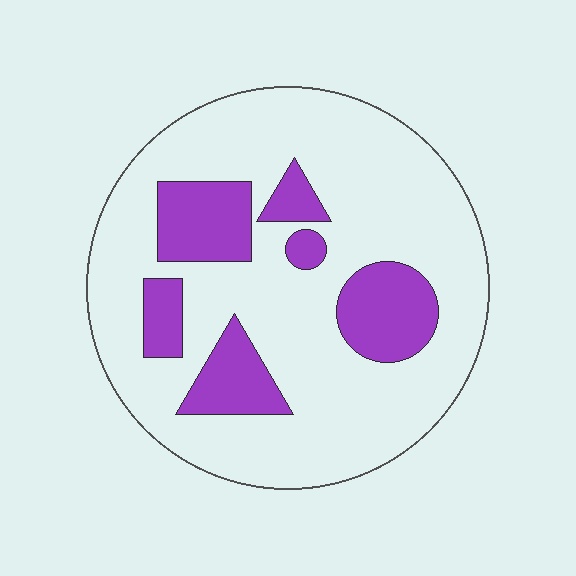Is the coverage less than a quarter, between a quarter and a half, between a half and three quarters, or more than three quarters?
Less than a quarter.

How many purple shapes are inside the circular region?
6.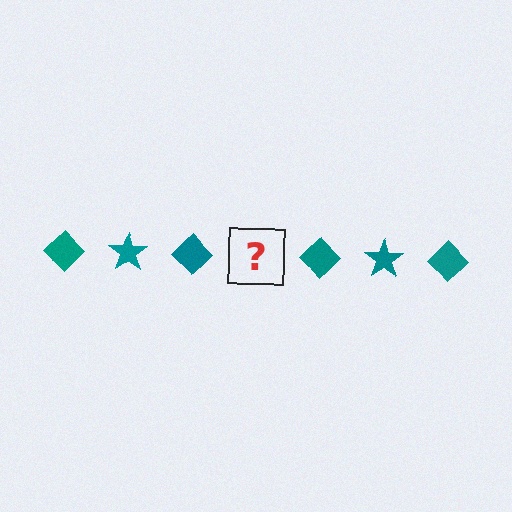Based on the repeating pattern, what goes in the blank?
The blank should be a teal star.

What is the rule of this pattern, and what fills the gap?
The rule is that the pattern cycles through diamond, star shapes in teal. The gap should be filled with a teal star.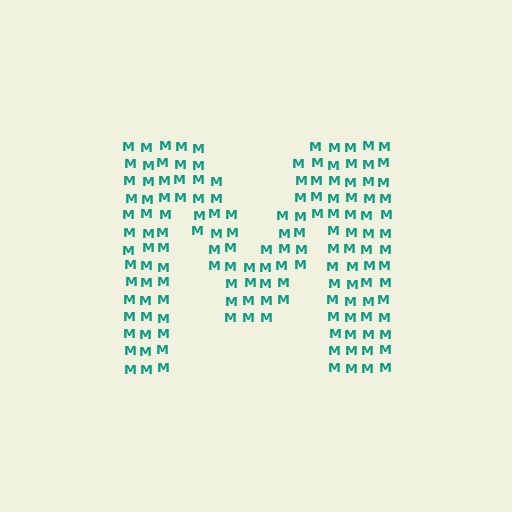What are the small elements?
The small elements are letter M's.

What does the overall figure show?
The overall figure shows the letter M.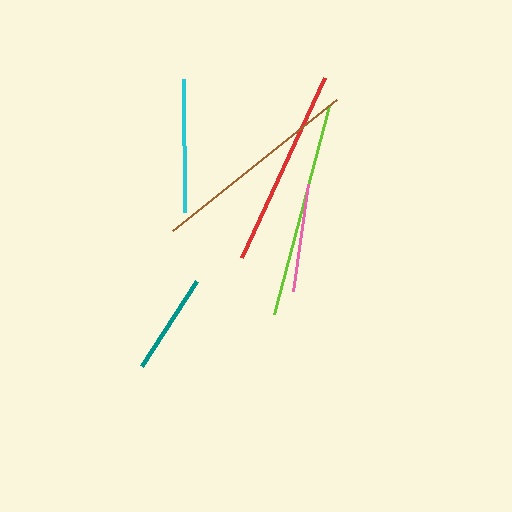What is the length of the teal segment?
The teal segment is approximately 101 pixels long.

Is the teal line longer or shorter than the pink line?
The pink line is longer than the teal line.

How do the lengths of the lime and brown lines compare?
The lime and brown lines are approximately the same length.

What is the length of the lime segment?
The lime segment is approximately 215 pixels long.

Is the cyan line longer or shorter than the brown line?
The brown line is longer than the cyan line.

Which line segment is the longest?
The lime line is the longest at approximately 215 pixels.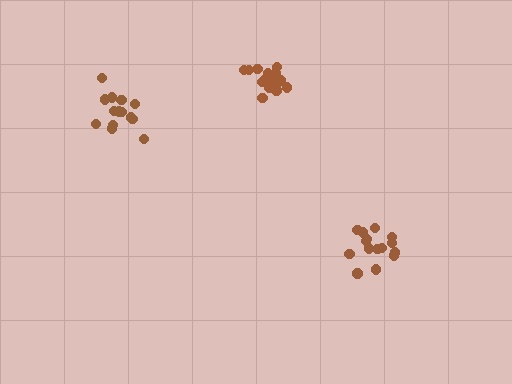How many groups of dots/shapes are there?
There are 3 groups.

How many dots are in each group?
Group 1: 17 dots, Group 2: 15 dots, Group 3: 15 dots (47 total).